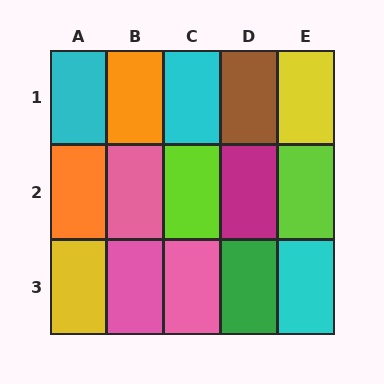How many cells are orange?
2 cells are orange.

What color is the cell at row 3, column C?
Pink.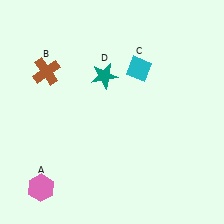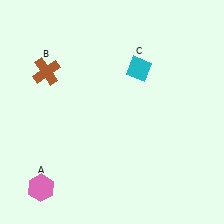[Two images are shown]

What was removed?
The teal star (D) was removed in Image 2.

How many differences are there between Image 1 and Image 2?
There is 1 difference between the two images.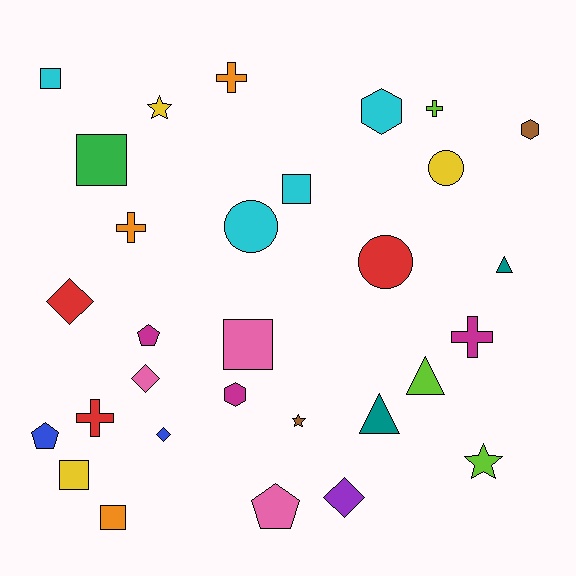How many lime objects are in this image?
There are 3 lime objects.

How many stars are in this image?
There are 3 stars.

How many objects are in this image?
There are 30 objects.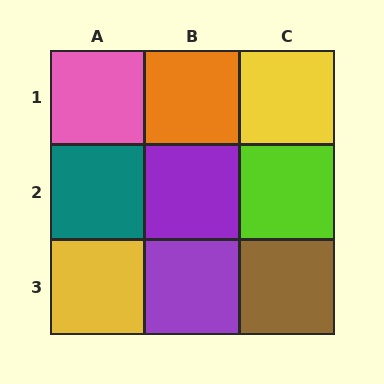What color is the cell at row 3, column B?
Purple.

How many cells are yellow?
2 cells are yellow.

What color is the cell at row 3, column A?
Yellow.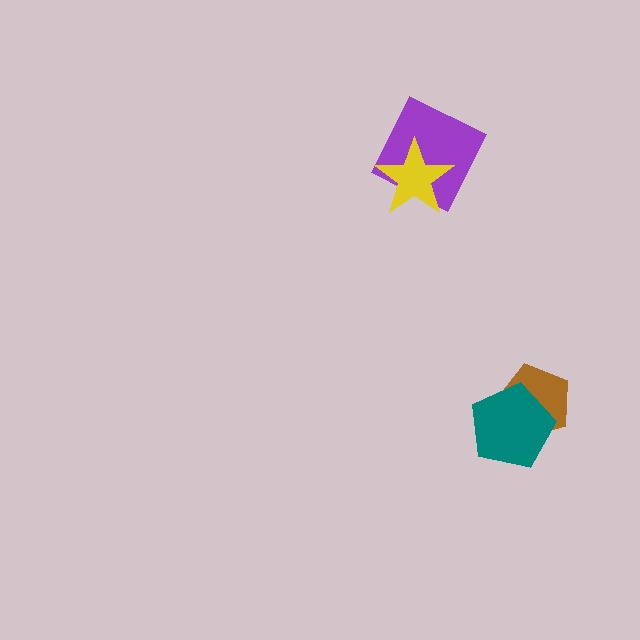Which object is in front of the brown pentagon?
The teal pentagon is in front of the brown pentagon.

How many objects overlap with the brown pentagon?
1 object overlaps with the brown pentagon.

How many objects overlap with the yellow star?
1 object overlaps with the yellow star.